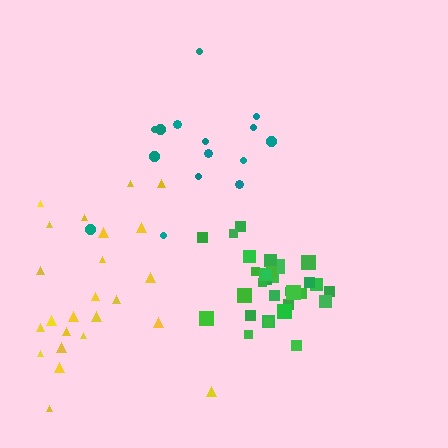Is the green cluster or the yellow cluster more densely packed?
Green.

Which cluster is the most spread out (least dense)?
Teal.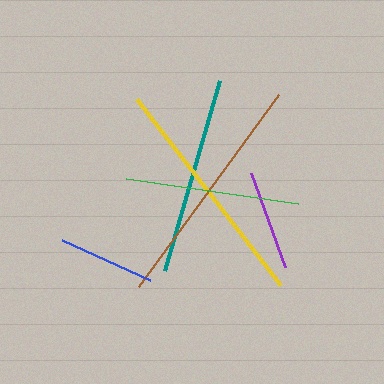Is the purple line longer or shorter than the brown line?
The brown line is longer than the purple line.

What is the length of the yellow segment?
The yellow segment is approximately 235 pixels long.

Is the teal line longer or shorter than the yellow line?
The yellow line is longer than the teal line.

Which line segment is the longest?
The brown line is the longest at approximately 238 pixels.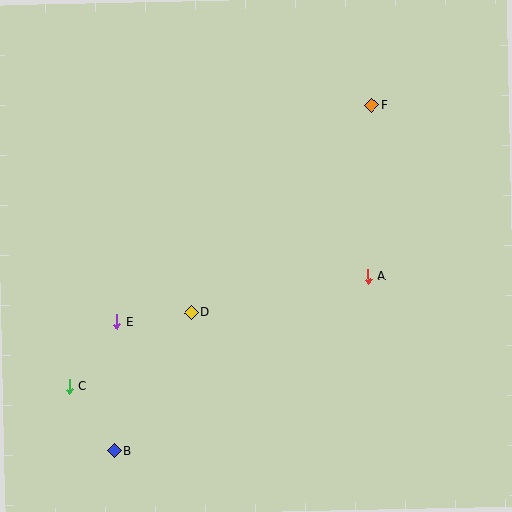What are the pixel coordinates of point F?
Point F is at (372, 105).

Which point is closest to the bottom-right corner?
Point A is closest to the bottom-right corner.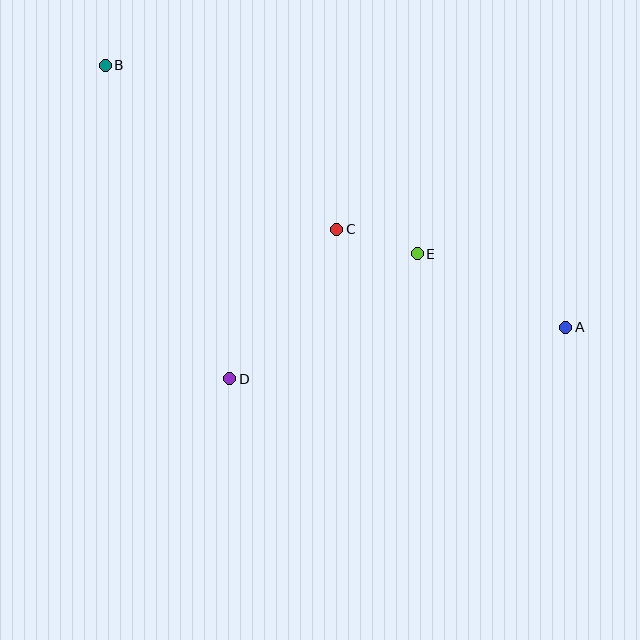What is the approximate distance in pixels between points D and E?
The distance between D and E is approximately 225 pixels.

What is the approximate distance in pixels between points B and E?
The distance between B and E is approximately 365 pixels.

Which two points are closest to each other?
Points C and E are closest to each other.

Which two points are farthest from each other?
Points A and B are farthest from each other.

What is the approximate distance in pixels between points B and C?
The distance between B and C is approximately 284 pixels.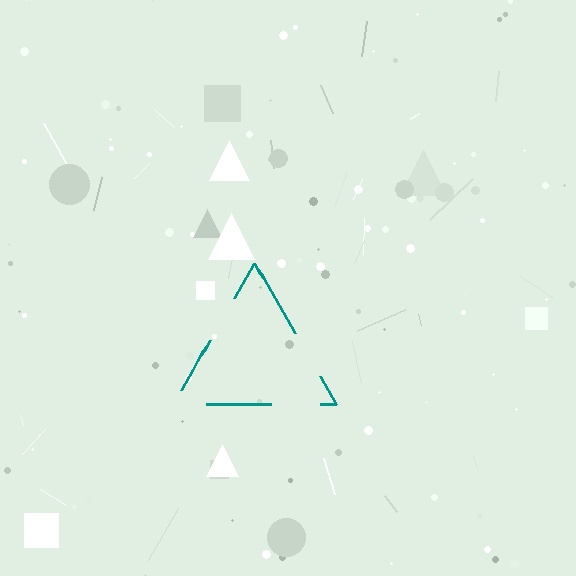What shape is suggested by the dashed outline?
The dashed outline suggests a triangle.